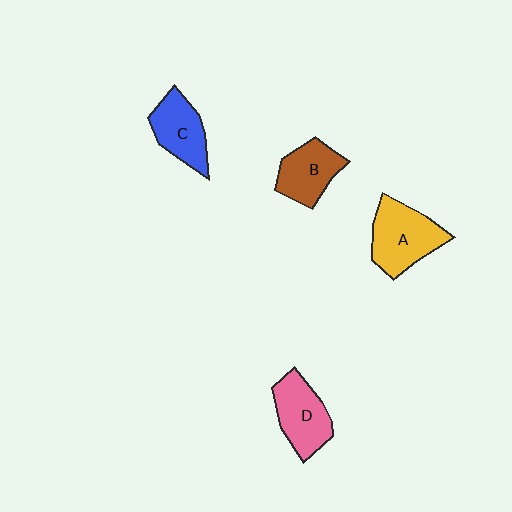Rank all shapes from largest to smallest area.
From largest to smallest: A (yellow), D (pink), C (blue), B (brown).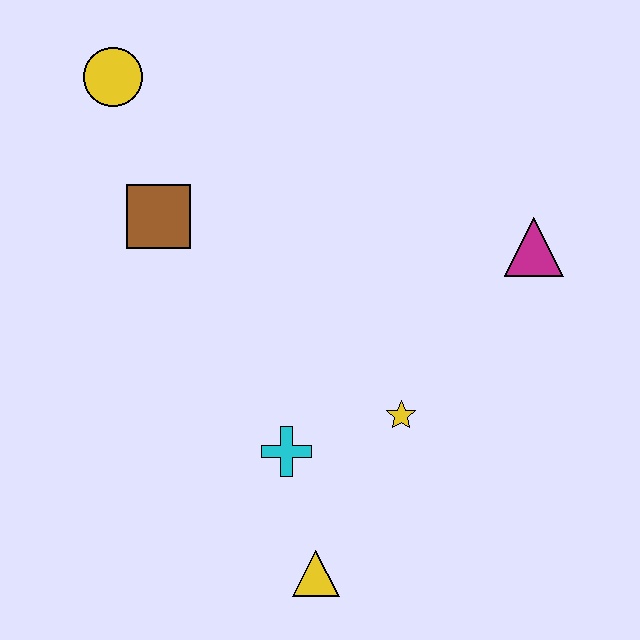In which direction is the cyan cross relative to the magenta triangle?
The cyan cross is to the left of the magenta triangle.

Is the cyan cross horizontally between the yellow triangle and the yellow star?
No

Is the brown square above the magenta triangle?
Yes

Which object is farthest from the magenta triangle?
The yellow circle is farthest from the magenta triangle.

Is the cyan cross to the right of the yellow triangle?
No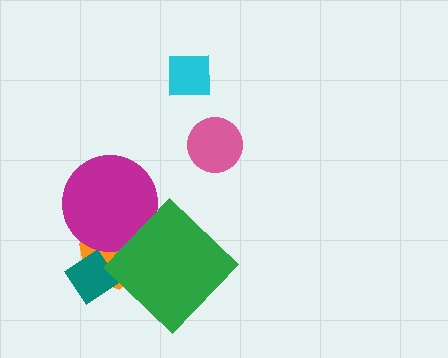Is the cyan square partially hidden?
No, no other shape covers it.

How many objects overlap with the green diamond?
1 object overlaps with the green diamond.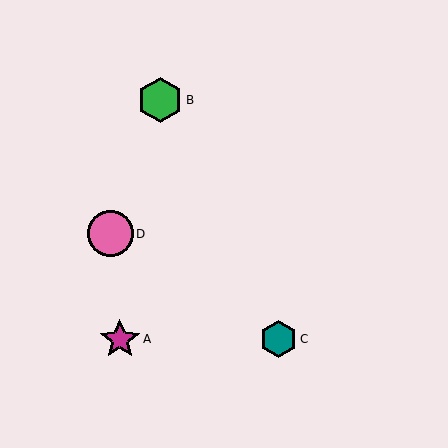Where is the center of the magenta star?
The center of the magenta star is at (120, 339).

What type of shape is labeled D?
Shape D is a pink circle.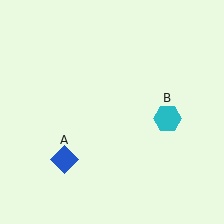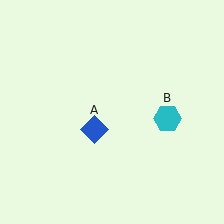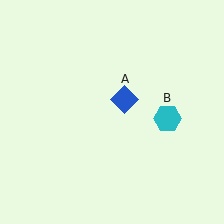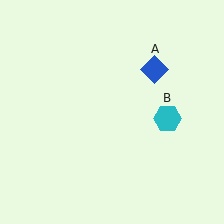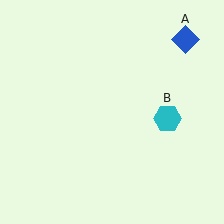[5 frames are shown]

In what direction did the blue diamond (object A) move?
The blue diamond (object A) moved up and to the right.